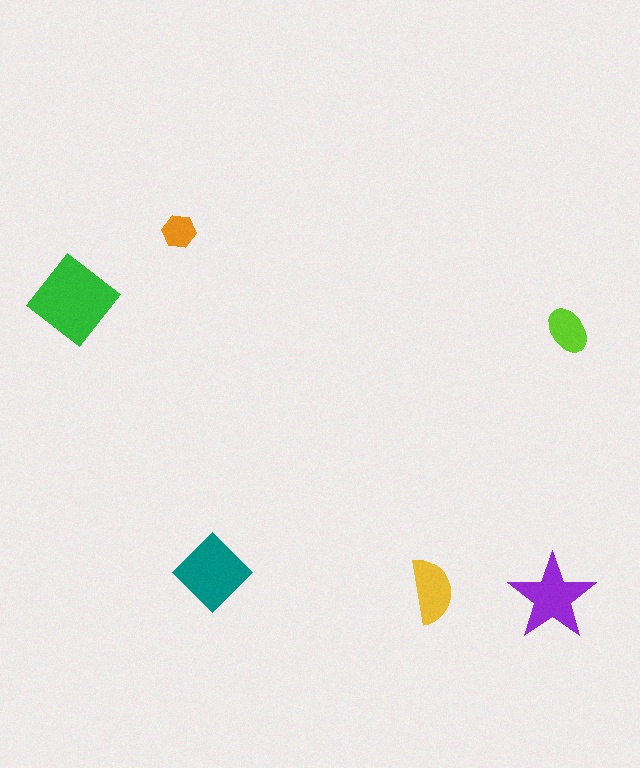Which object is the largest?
The green diamond.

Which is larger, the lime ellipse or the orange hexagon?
The lime ellipse.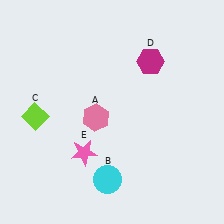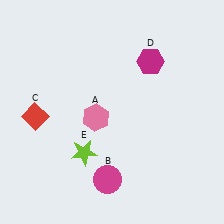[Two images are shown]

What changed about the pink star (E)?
In Image 1, E is pink. In Image 2, it changed to lime.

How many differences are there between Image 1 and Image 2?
There are 3 differences between the two images.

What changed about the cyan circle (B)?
In Image 1, B is cyan. In Image 2, it changed to magenta.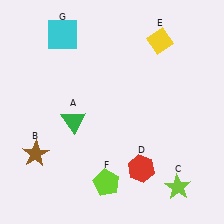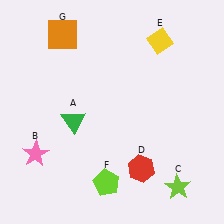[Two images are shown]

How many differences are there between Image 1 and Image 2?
There are 2 differences between the two images.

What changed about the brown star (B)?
In Image 1, B is brown. In Image 2, it changed to pink.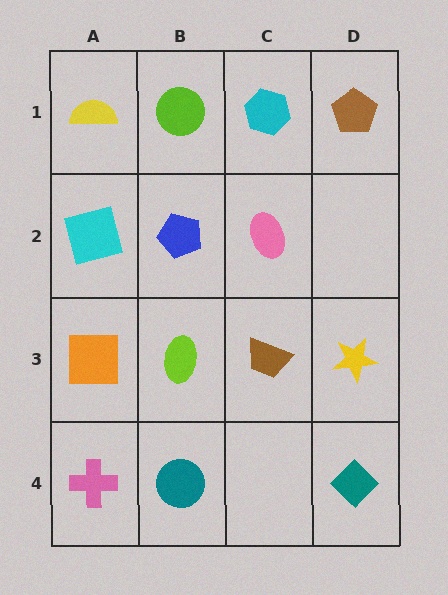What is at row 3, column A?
An orange square.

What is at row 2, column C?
A pink ellipse.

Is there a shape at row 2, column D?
No, that cell is empty.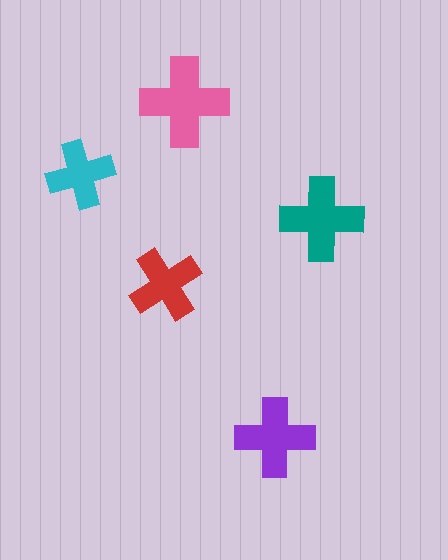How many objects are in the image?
There are 5 objects in the image.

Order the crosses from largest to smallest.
the pink one, the teal one, the purple one, the red one, the cyan one.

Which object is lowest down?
The purple cross is bottommost.